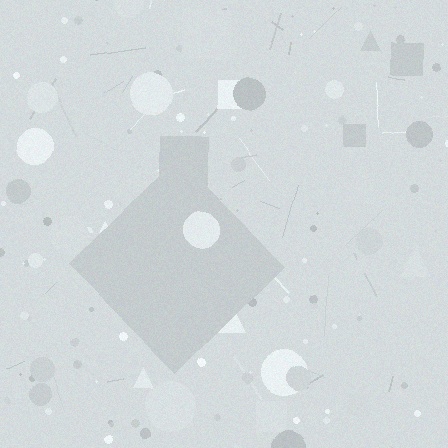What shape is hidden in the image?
A diamond is hidden in the image.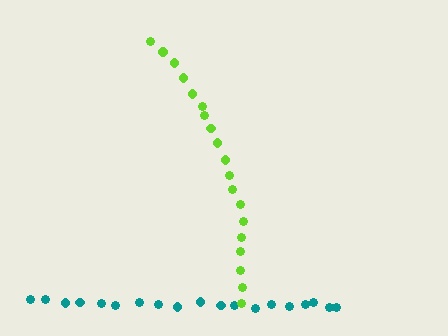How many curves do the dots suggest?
There are 2 distinct paths.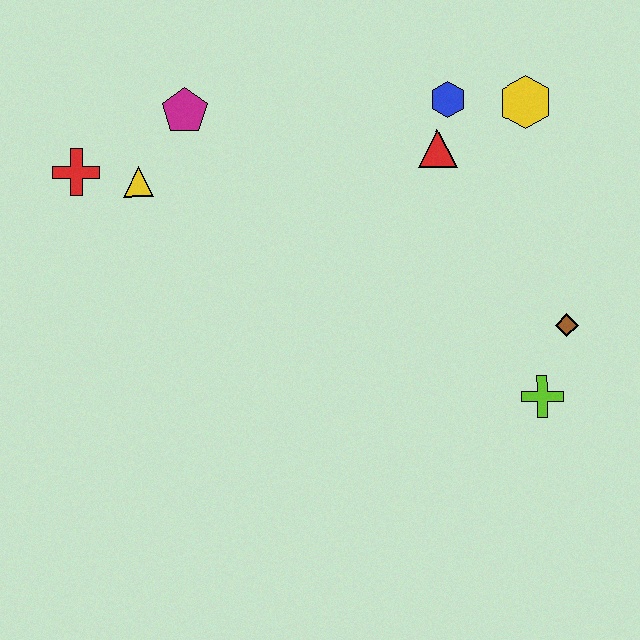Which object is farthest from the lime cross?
The red cross is farthest from the lime cross.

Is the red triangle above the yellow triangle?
Yes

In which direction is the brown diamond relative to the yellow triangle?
The brown diamond is to the right of the yellow triangle.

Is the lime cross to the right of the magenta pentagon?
Yes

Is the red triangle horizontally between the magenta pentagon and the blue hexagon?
Yes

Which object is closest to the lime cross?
The brown diamond is closest to the lime cross.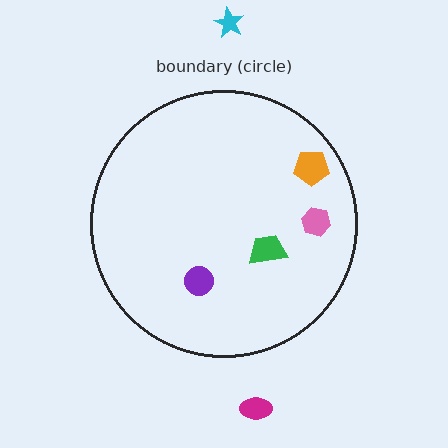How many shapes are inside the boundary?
4 inside, 2 outside.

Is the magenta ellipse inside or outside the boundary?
Outside.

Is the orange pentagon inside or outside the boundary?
Inside.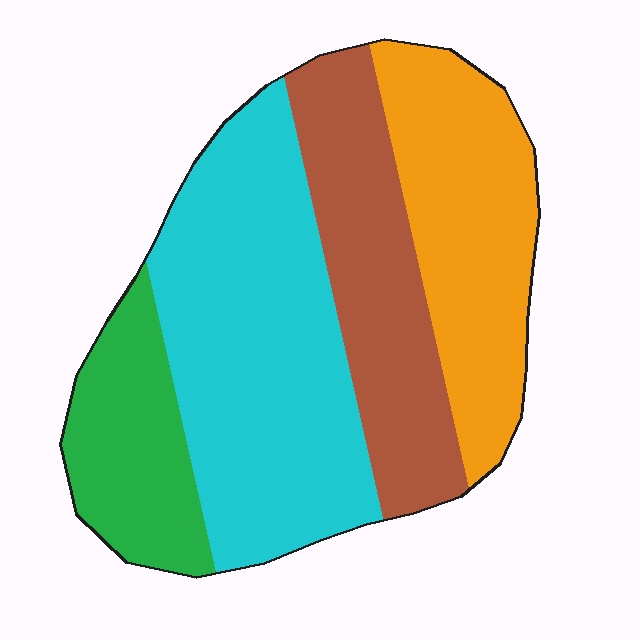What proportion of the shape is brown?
Brown covers roughly 20% of the shape.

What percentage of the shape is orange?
Orange covers around 25% of the shape.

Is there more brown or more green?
Brown.